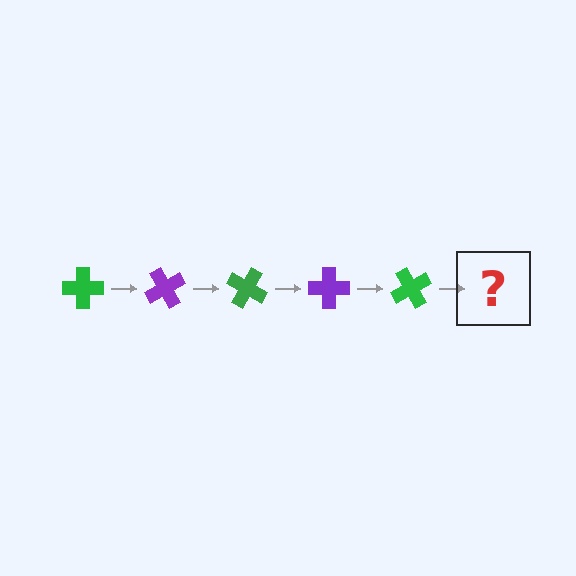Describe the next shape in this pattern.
It should be a purple cross, rotated 300 degrees from the start.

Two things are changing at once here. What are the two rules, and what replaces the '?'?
The two rules are that it rotates 60 degrees each step and the color cycles through green and purple. The '?' should be a purple cross, rotated 300 degrees from the start.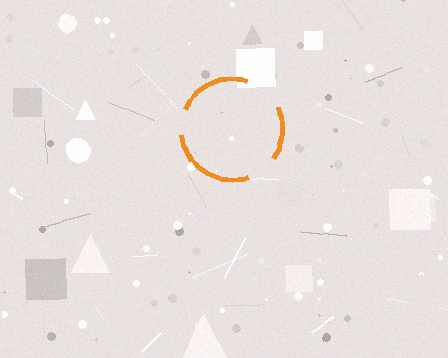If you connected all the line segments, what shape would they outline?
They would outline a circle.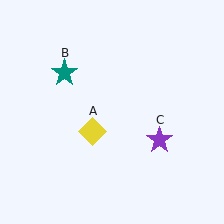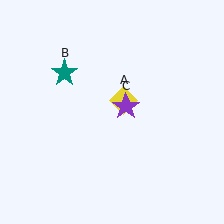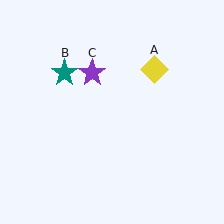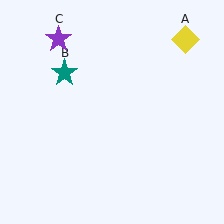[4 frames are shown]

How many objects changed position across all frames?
2 objects changed position: yellow diamond (object A), purple star (object C).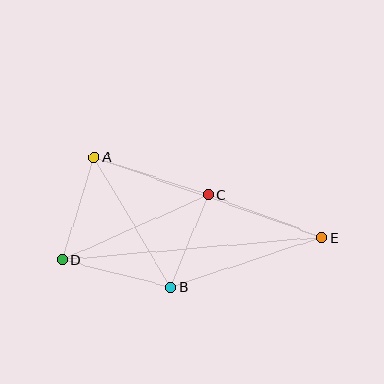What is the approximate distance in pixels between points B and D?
The distance between B and D is approximately 111 pixels.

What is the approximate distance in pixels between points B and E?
The distance between B and E is approximately 160 pixels.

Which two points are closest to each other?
Points B and C are closest to each other.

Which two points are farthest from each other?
Points D and E are farthest from each other.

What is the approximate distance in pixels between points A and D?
The distance between A and D is approximately 108 pixels.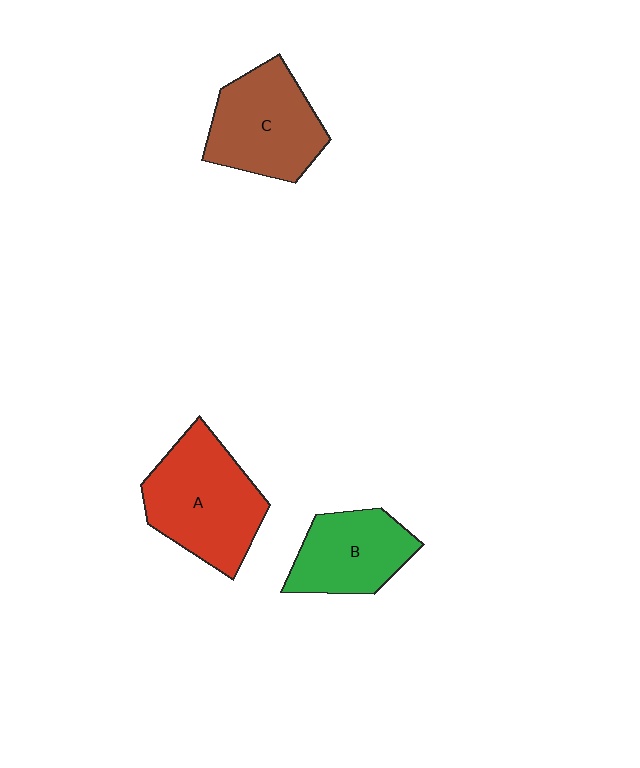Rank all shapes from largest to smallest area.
From largest to smallest: A (red), C (brown), B (green).